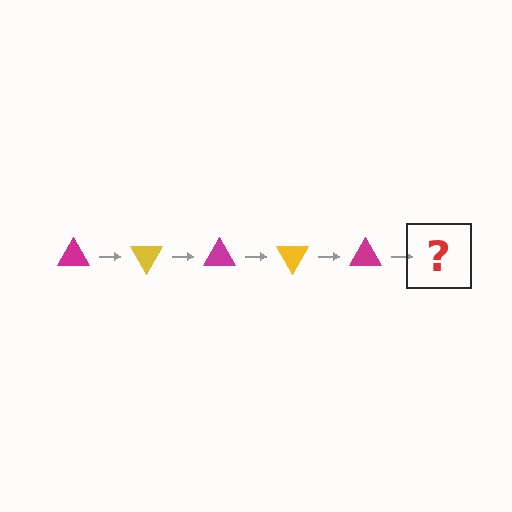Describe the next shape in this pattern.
It should be a yellow triangle, rotated 300 degrees from the start.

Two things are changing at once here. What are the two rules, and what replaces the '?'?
The two rules are that it rotates 60 degrees each step and the color cycles through magenta and yellow. The '?' should be a yellow triangle, rotated 300 degrees from the start.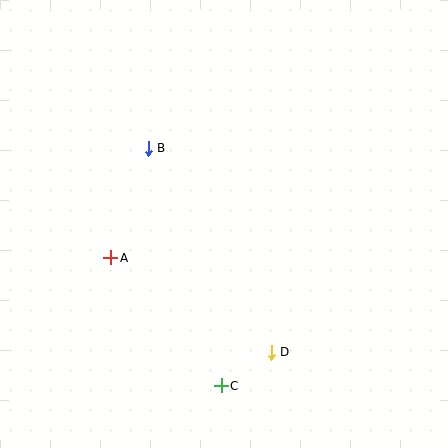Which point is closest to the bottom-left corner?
Point A is closest to the bottom-left corner.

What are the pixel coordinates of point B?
Point B is at (148, 148).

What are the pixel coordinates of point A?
Point A is at (111, 258).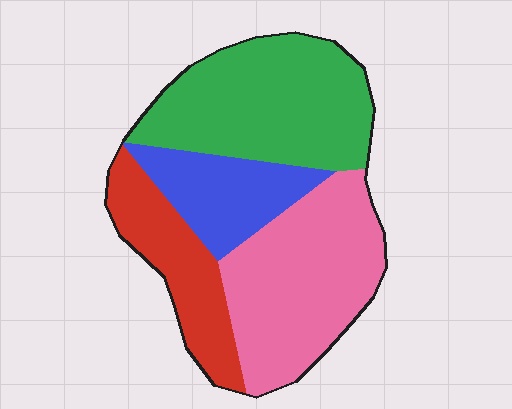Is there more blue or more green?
Green.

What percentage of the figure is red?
Red covers 18% of the figure.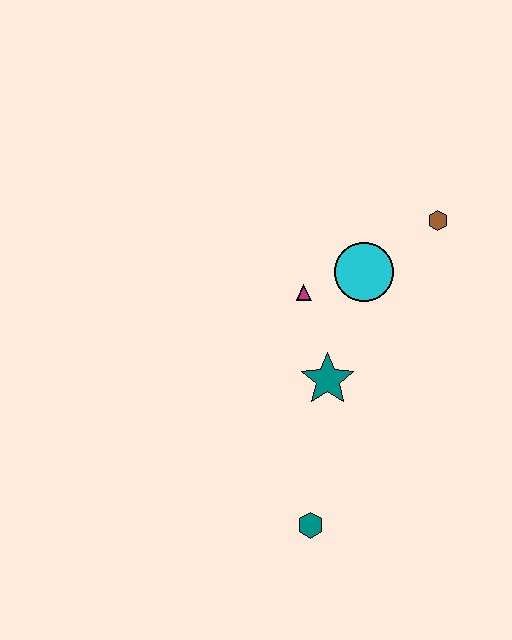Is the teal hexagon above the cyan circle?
No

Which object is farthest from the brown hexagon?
The teal hexagon is farthest from the brown hexagon.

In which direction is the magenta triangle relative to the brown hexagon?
The magenta triangle is to the left of the brown hexagon.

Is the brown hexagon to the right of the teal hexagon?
Yes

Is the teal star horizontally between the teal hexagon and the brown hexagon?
Yes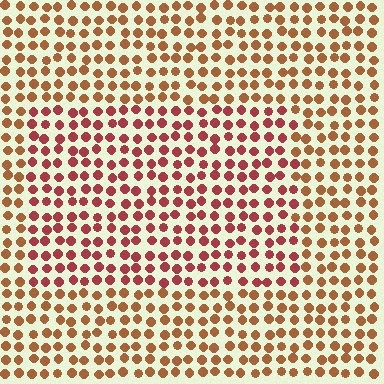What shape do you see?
I see a rectangle.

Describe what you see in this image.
The image is filled with small brown elements in a uniform arrangement. A rectangle-shaped region is visible where the elements are tinted to a slightly different hue, forming a subtle color boundary.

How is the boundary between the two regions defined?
The boundary is defined purely by a slight shift in hue (about 31 degrees). Spacing, size, and orientation are identical on both sides.